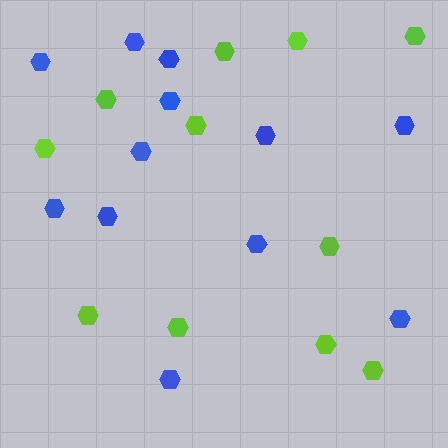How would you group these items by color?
There are 2 groups: one group of blue hexagons (12) and one group of lime hexagons (11).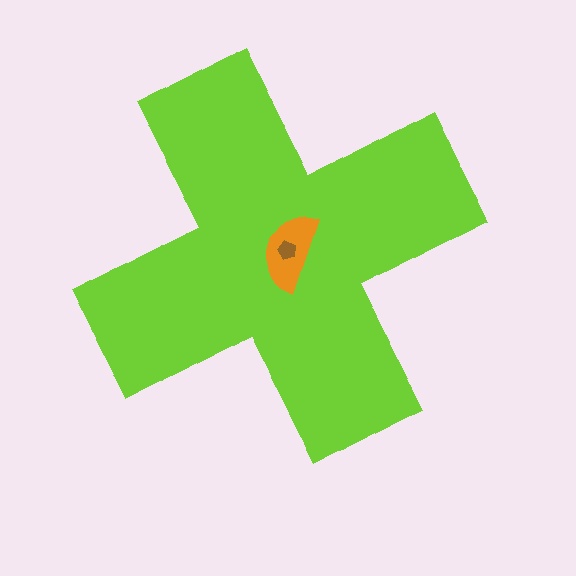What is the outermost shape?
The lime cross.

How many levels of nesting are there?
3.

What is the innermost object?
The brown pentagon.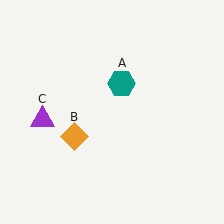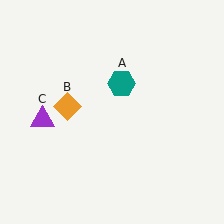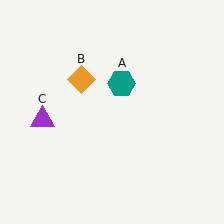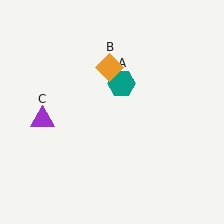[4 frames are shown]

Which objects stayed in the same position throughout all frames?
Teal hexagon (object A) and purple triangle (object C) remained stationary.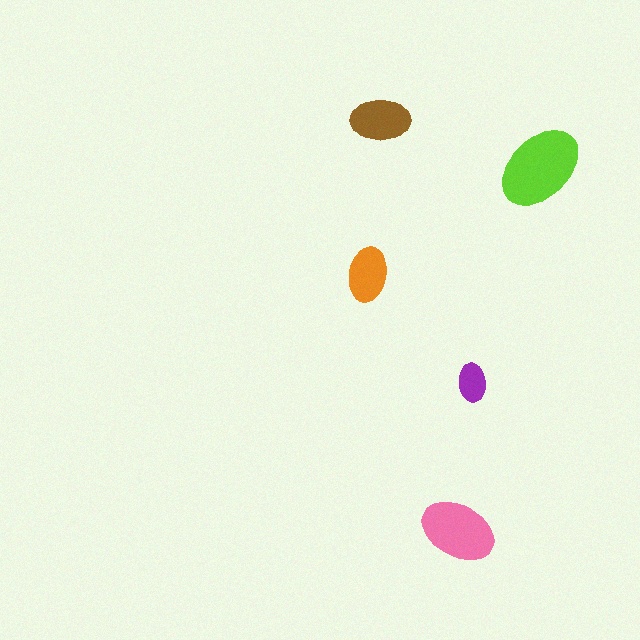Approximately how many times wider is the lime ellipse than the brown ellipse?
About 1.5 times wider.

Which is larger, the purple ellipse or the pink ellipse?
The pink one.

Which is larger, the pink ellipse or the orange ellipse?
The pink one.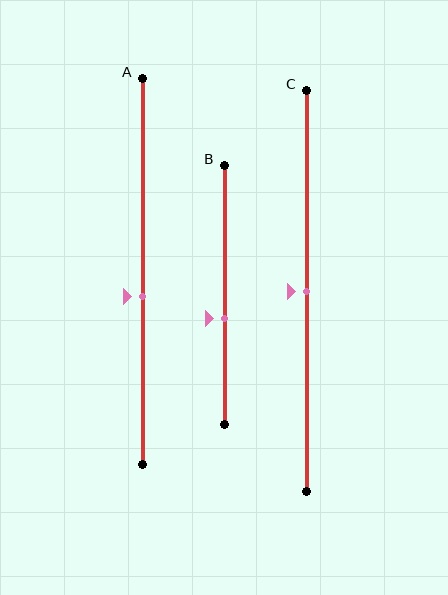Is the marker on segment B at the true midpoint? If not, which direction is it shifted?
No, the marker on segment B is shifted downward by about 9% of the segment length.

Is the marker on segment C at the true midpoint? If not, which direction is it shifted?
Yes, the marker on segment C is at the true midpoint.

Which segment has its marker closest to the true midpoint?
Segment C has its marker closest to the true midpoint.